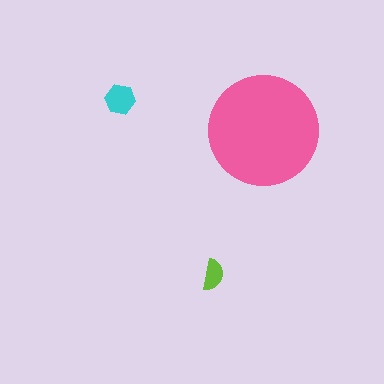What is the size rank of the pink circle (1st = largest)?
1st.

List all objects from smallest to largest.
The lime semicircle, the cyan hexagon, the pink circle.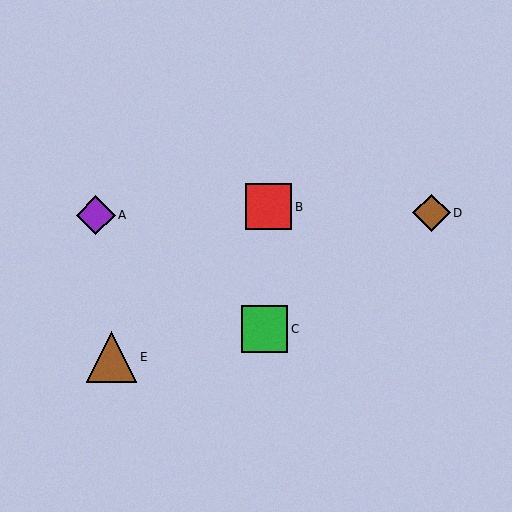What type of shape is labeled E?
Shape E is a brown triangle.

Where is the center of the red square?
The center of the red square is at (269, 207).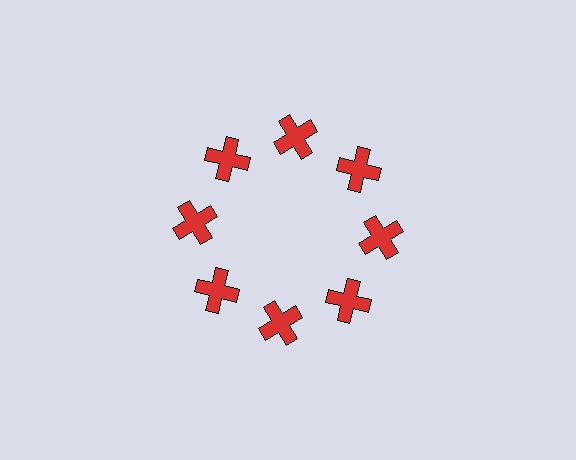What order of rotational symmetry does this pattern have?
This pattern has 8-fold rotational symmetry.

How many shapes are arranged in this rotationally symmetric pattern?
There are 8 shapes, arranged in 8 groups of 1.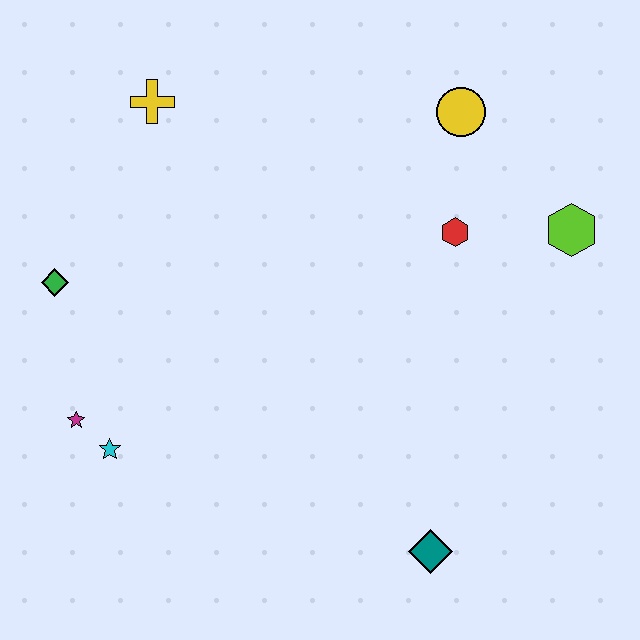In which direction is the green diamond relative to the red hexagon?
The green diamond is to the left of the red hexagon.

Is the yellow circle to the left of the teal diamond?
No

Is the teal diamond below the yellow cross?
Yes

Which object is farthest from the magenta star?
The lime hexagon is farthest from the magenta star.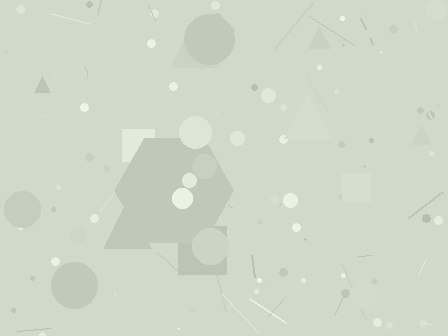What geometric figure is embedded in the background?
A hexagon is embedded in the background.